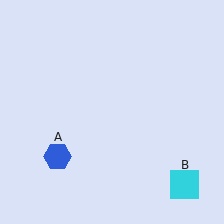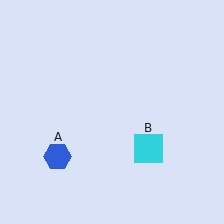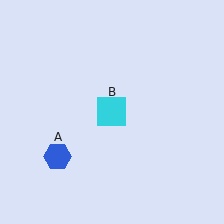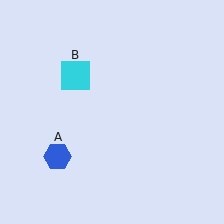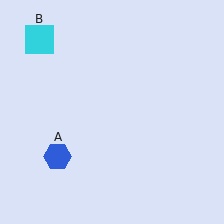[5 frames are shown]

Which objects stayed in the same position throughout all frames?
Blue hexagon (object A) remained stationary.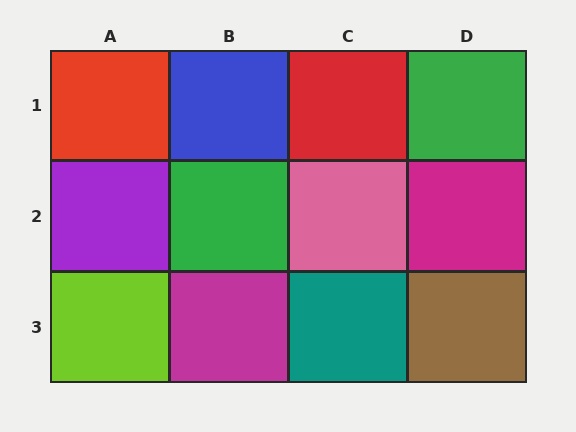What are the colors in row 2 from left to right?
Purple, green, pink, magenta.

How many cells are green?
2 cells are green.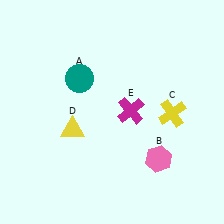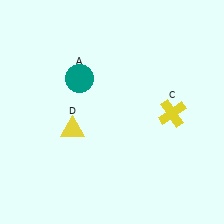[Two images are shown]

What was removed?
The magenta cross (E), the pink hexagon (B) were removed in Image 2.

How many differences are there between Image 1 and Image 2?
There are 2 differences between the two images.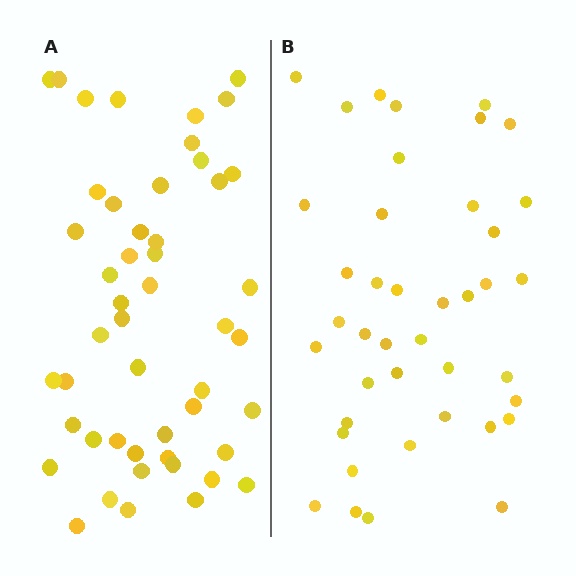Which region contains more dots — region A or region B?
Region A (the left region) has more dots.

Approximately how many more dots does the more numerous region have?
Region A has roughly 8 or so more dots than region B.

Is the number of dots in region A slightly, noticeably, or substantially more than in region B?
Region A has only slightly more — the two regions are fairly close. The ratio is roughly 1.2 to 1.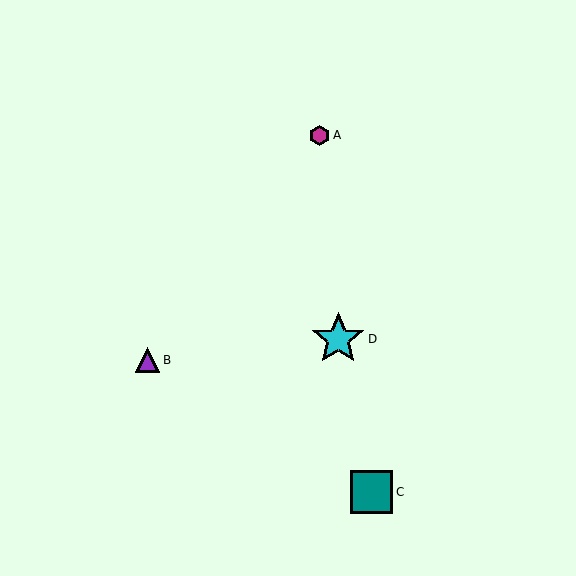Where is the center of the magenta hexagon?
The center of the magenta hexagon is at (320, 135).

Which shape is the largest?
The cyan star (labeled D) is the largest.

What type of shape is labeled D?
Shape D is a cyan star.